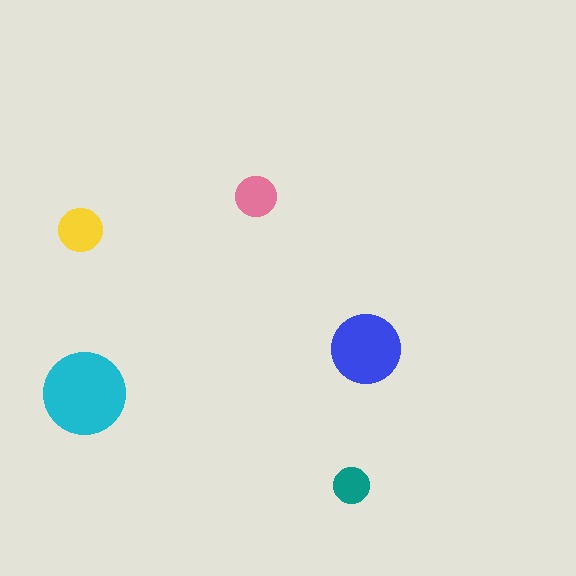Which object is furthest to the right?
The blue circle is rightmost.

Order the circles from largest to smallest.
the cyan one, the blue one, the yellow one, the pink one, the teal one.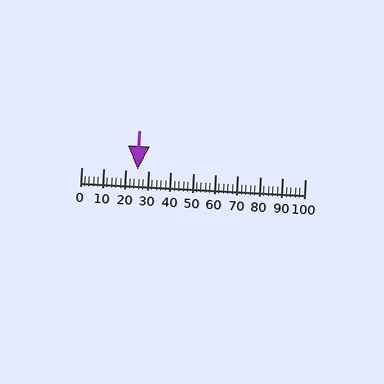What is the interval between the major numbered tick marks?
The major tick marks are spaced 10 units apart.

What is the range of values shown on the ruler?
The ruler shows values from 0 to 100.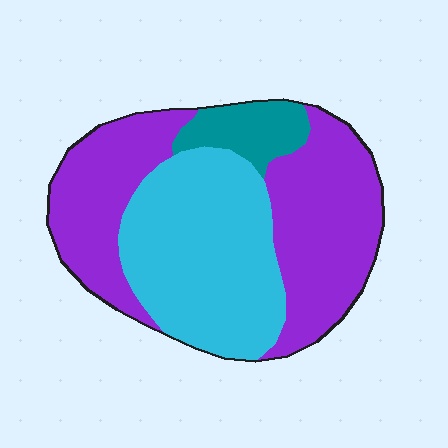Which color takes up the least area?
Teal, at roughly 10%.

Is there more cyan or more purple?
Purple.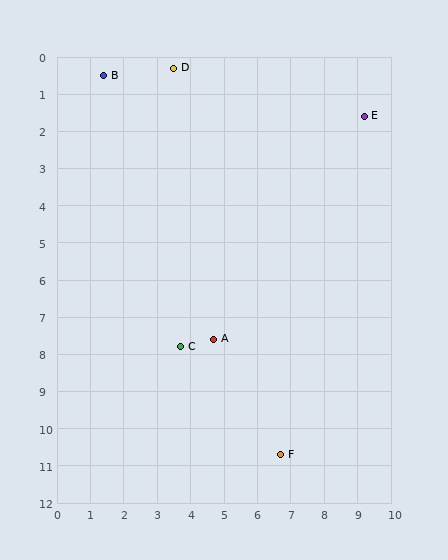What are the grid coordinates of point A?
Point A is at approximately (4.7, 7.6).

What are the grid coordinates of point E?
Point E is at approximately (9.2, 1.6).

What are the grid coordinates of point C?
Point C is at approximately (3.7, 7.8).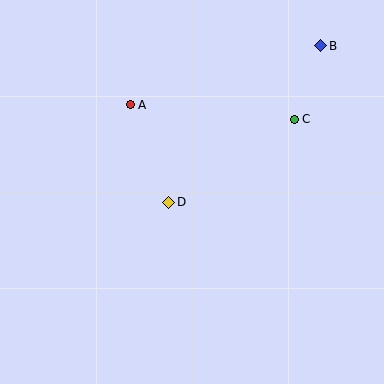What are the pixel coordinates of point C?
Point C is at (294, 119).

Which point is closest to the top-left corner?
Point A is closest to the top-left corner.